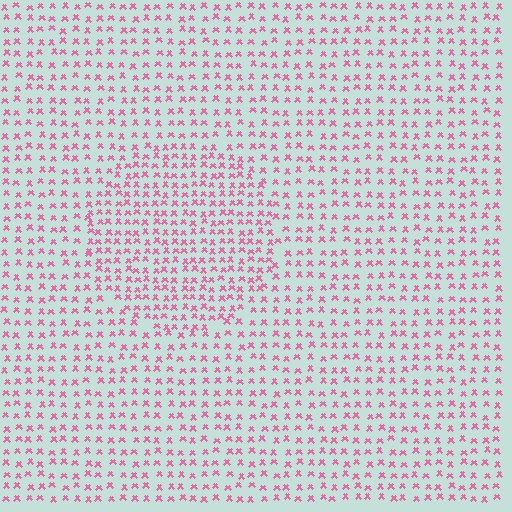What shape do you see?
I see a circle.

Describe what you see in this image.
The image contains small pink elements arranged at two different densities. A circle-shaped region is visible where the elements are more densely packed than the surrounding area.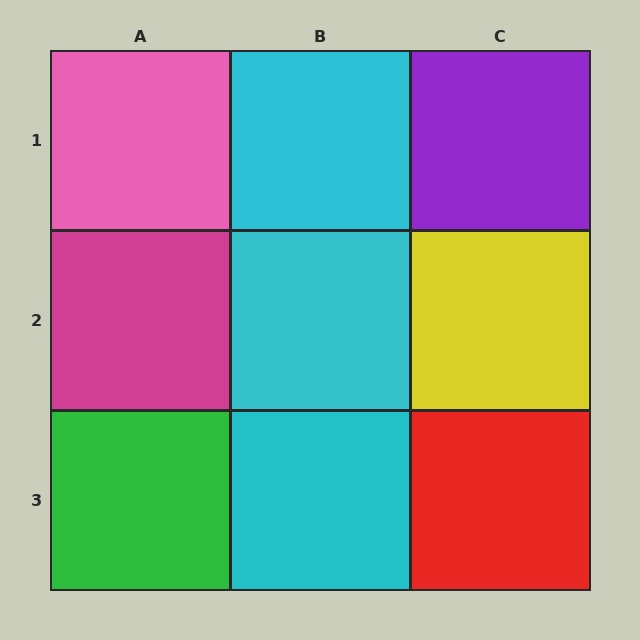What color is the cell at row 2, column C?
Yellow.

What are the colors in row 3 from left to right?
Green, cyan, red.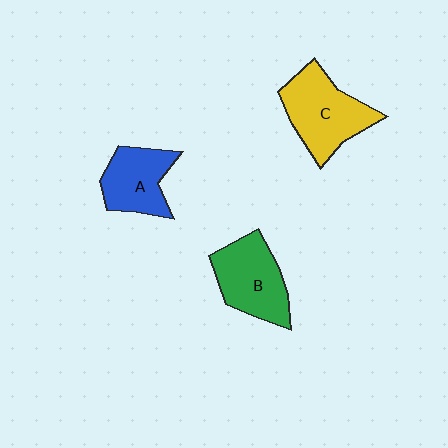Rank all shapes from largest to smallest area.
From largest to smallest: C (yellow), B (green), A (blue).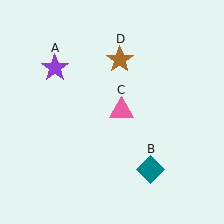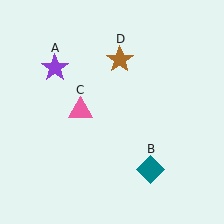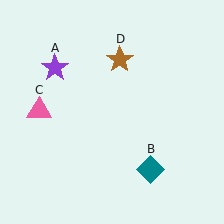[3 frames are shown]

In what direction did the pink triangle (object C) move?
The pink triangle (object C) moved left.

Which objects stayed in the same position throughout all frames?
Purple star (object A) and teal diamond (object B) and brown star (object D) remained stationary.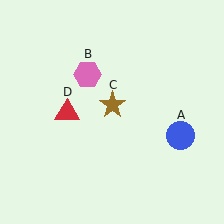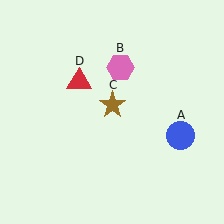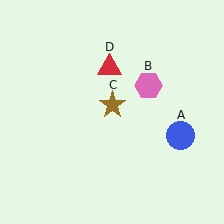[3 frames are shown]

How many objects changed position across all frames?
2 objects changed position: pink hexagon (object B), red triangle (object D).